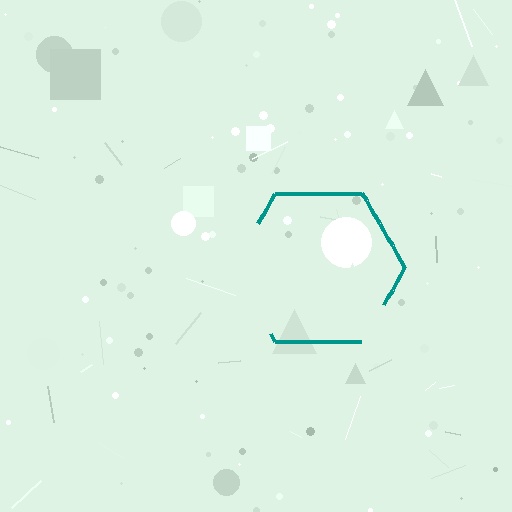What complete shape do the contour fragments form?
The contour fragments form a hexagon.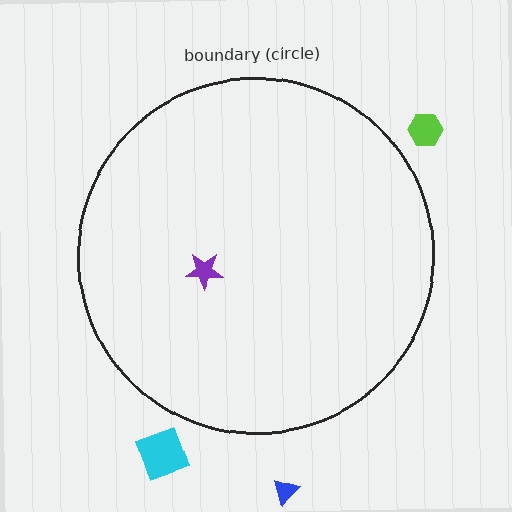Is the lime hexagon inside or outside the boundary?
Outside.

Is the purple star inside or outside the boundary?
Inside.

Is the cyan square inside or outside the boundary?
Outside.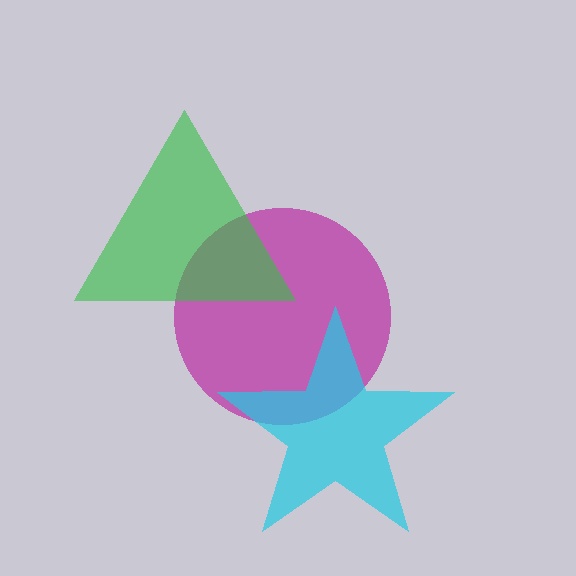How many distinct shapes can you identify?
There are 3 distinct shapes: a magenta circle, a cyan star, a green triangle.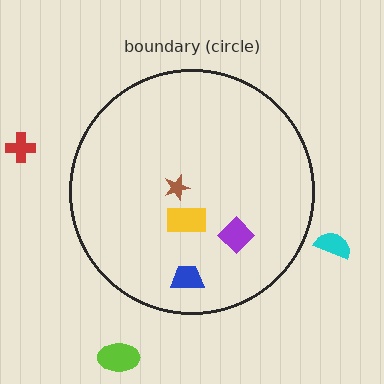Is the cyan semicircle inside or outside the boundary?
Outside.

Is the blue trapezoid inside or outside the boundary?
Inside.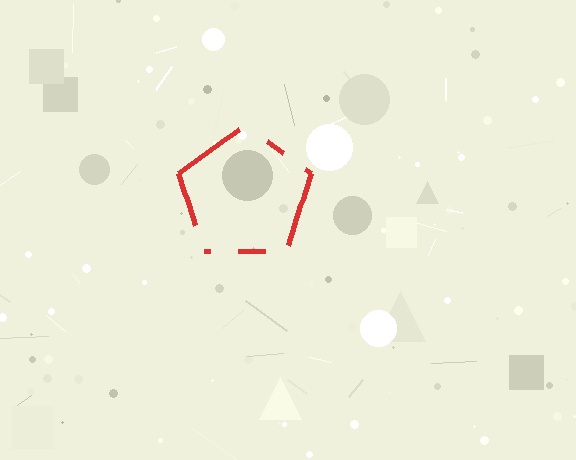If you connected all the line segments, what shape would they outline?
They would outline a pentagon.